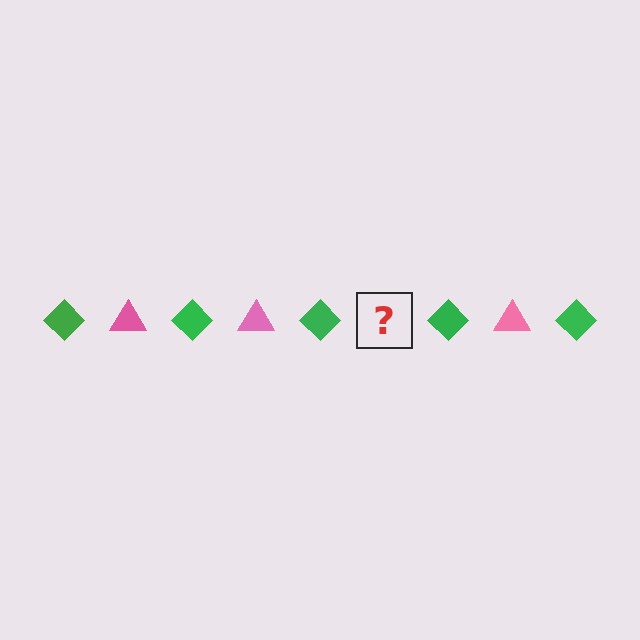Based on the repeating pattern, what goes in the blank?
The blank should be a pink triangle.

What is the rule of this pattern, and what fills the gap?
The rule is that the pattern alternates between green diamond and pink triangle. The gap should be filled with a pink triangle.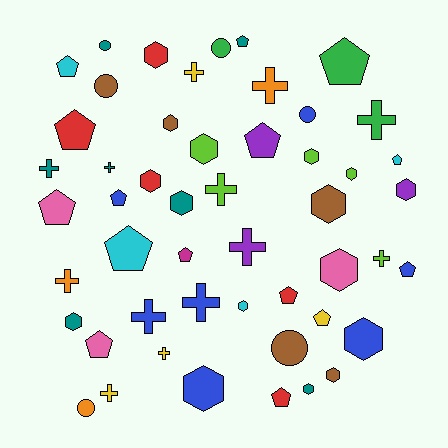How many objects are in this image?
There are 50 objects.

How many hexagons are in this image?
There are 16 hexagons.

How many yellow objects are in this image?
There are 4 yellow objects.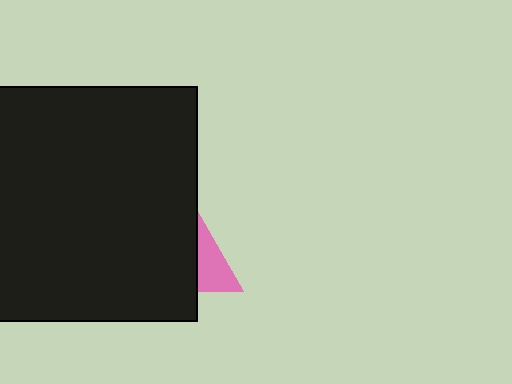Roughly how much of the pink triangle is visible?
A small part of it is visible (roughly 32%).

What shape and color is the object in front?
The object in front is a black rectangle.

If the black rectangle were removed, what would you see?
You would see the complete pink triangle.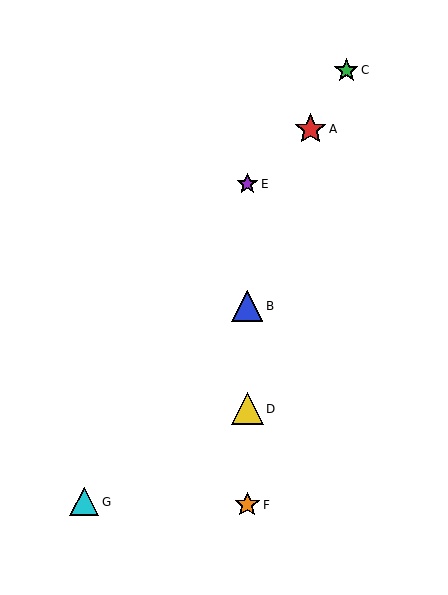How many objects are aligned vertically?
4 objects (B, D, E, F) are aligned vertically.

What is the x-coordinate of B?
Object B is at x≈247.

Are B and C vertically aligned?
No, B is at x≈247 and C is at x≈346.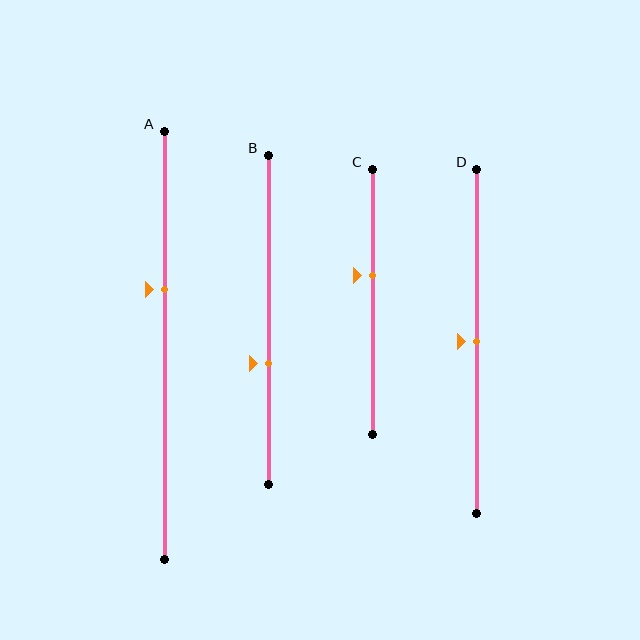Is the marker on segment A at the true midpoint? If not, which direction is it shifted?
No, the marker on segment A is shifted upward by about 13% of the segment length.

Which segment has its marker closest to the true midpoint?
Segment D has its marker closest to the true midpoint.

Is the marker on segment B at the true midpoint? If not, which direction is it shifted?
No, the marker on segment B is shifted downward by about 13% of the segment length.